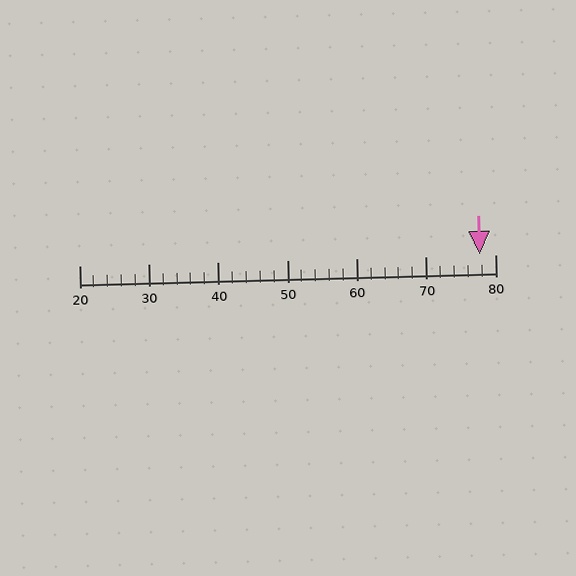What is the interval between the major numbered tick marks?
The major tick marks are spaced 10 units apart.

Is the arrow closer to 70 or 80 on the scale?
The arrow is closer to 80.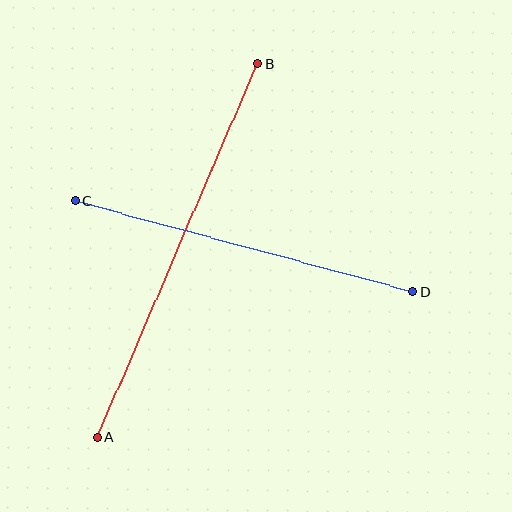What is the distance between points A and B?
The distance is approximately 407 pixels.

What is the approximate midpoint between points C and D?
The midpoint is at approximately (244, 246) pixels.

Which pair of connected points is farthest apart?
Points A and B are farthest apart.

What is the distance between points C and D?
The distance is approximately 349 pixels.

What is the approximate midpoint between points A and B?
The midpoint is at approximately (178, 251) pixels.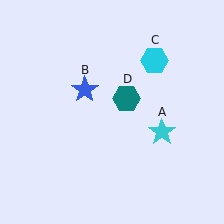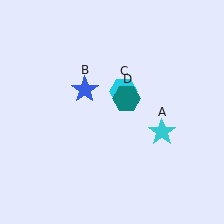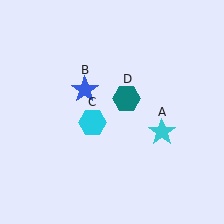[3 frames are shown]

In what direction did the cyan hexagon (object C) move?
The cyan hexagon (object C) moved down and to the left.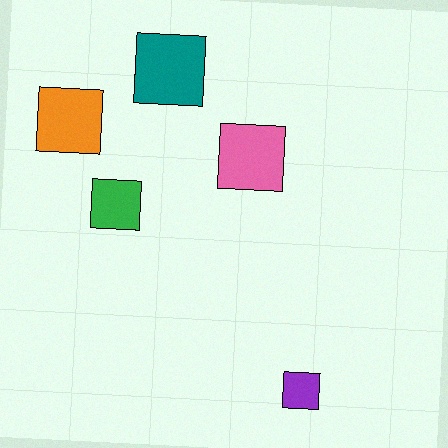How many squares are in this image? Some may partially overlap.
There are 5 squares.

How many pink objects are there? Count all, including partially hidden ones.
There is 1 pink object.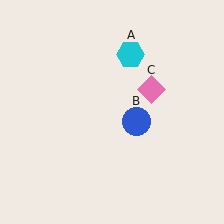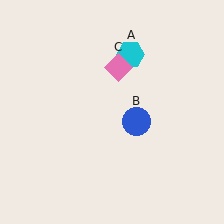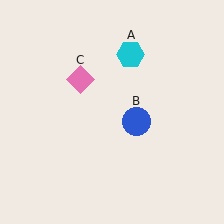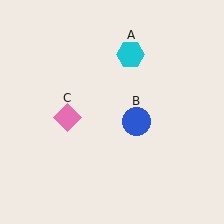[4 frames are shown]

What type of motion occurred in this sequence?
The pink diamond (object C) rotated counterclockwise around the center of the scene.